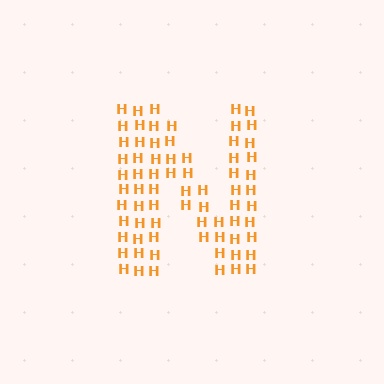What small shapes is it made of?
It is made of small letter H's.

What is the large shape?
The large shape is the letter N.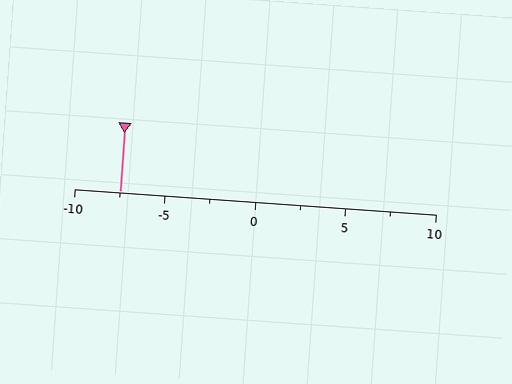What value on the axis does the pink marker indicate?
The marker indicates approximately -7.5.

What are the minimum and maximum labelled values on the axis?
The axis runs from -10 to 10.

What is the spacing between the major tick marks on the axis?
The major ticks are spaced 5 apart.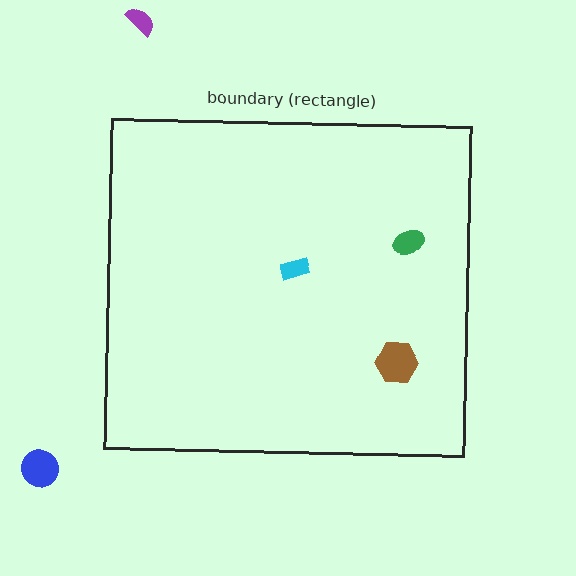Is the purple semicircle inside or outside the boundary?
Outside.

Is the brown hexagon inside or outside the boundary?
Inside.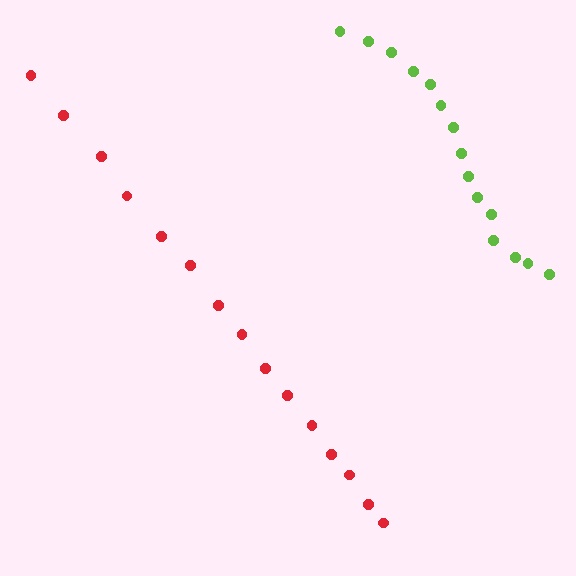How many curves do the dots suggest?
There are 2 distinct paths.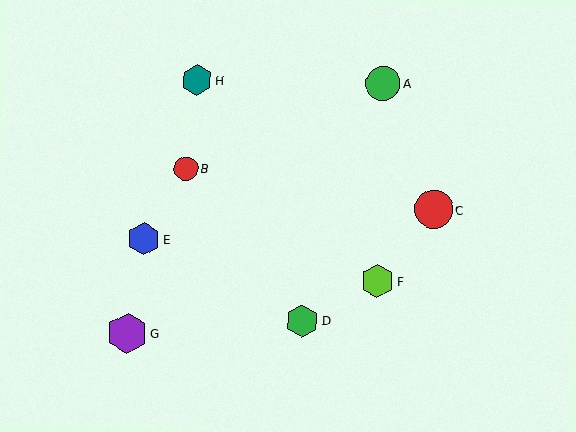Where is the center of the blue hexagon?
The center of the blue hexagon is at (144, 239).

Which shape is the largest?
The purple hexagon (labeled G) is the largest.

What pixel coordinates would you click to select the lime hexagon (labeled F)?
Click at (378, 281) to select the lime hexagon F.